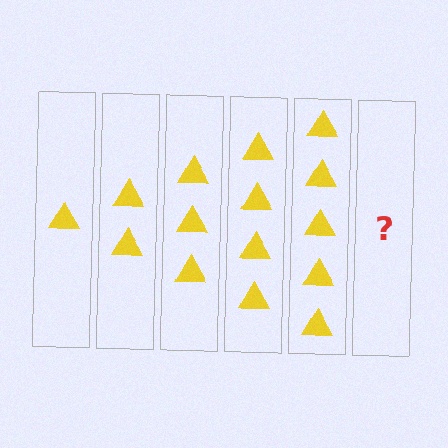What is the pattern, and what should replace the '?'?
The pattern is that each step adds one more triangle. The '?' should be 6 triangles.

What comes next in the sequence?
The next element should be 6 triangles.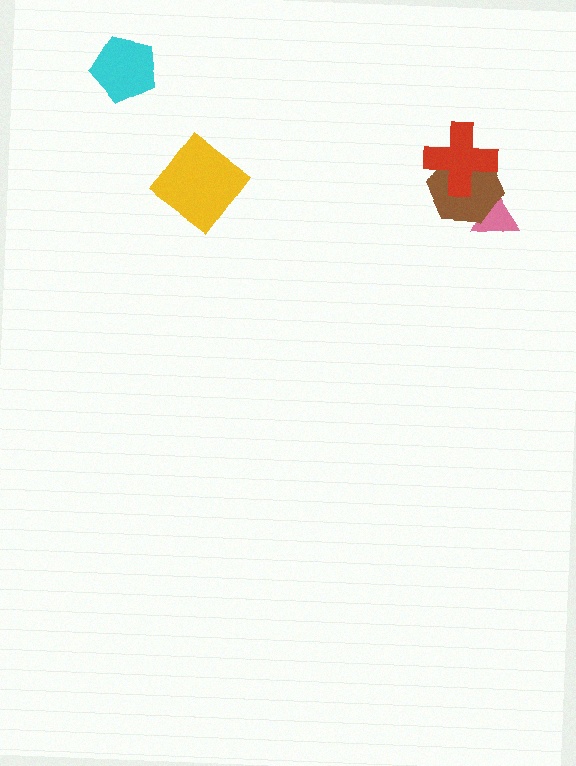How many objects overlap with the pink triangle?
1 object overlaps with the pink triangle.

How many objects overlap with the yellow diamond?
0 objects overlap with the yellow diamond.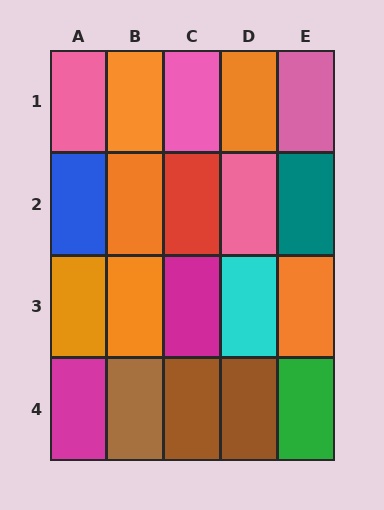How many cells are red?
1 cell is red.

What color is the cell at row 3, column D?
Cyan.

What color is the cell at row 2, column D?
Pink.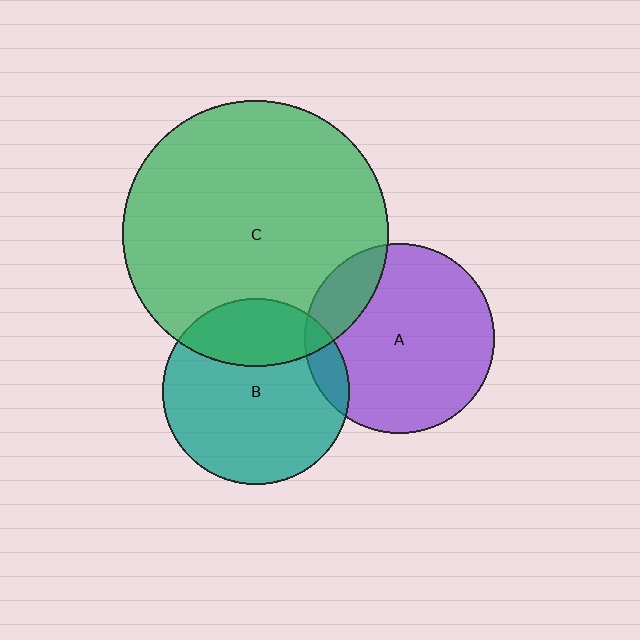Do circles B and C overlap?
Yes.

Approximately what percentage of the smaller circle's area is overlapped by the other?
Approximately 25%.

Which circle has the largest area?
Circle C (green).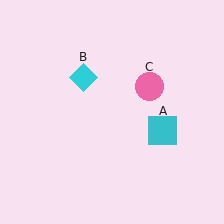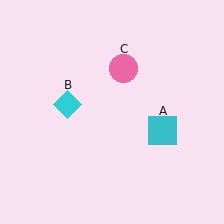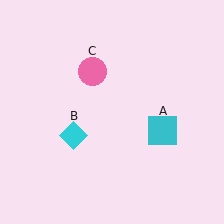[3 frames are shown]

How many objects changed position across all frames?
2 objects changed position: cyan diamond (object B), pink circle (object C).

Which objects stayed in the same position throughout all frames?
Cyan square (object A) remained stationary.